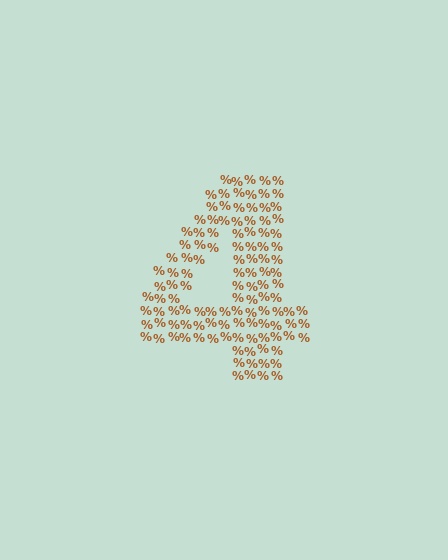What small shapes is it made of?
It is made of small percent signs.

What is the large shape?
The large shape is the digit 4.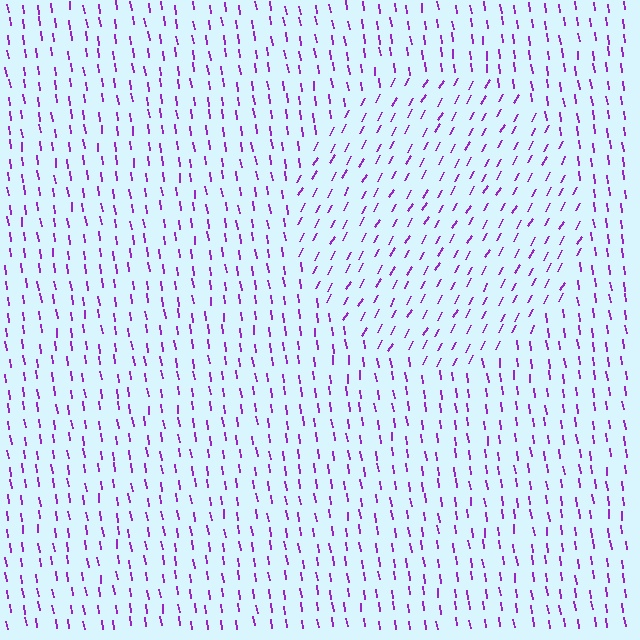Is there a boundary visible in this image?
Yes, there is a texture boundary formed by a change in line orientation.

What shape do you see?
I see a circle.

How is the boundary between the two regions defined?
The boundary is defined purely by a change in line orientation (approximately 37 degrees difference). All lines are the same color and thickness.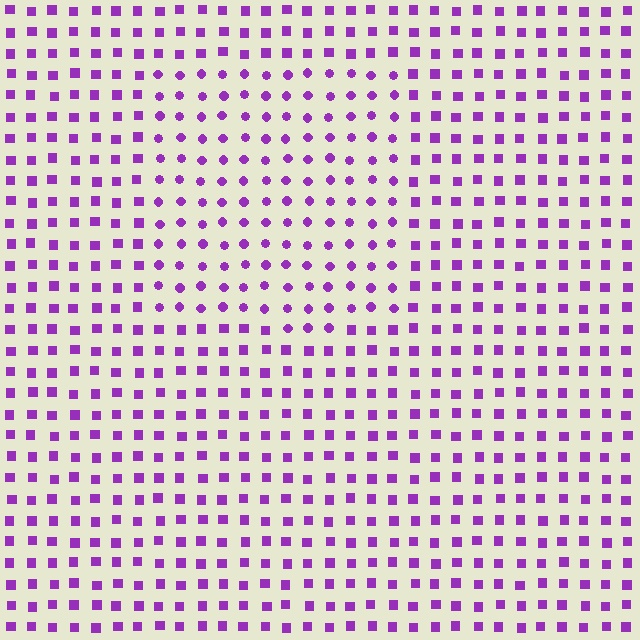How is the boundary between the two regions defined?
The boundary is defined by a change in element shape: circles inside vs. squares outside. All elements share the same color and spacing.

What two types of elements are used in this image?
The image uses circles inside the rectangle region and squares outside it.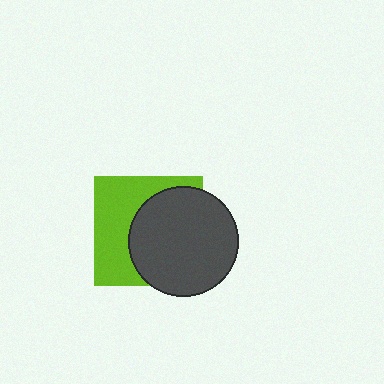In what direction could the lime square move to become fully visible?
The lime square could move left. That would shift it out from behind the dark gray circle entirely.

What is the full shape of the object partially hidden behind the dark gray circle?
The partially hidden object is a lime square.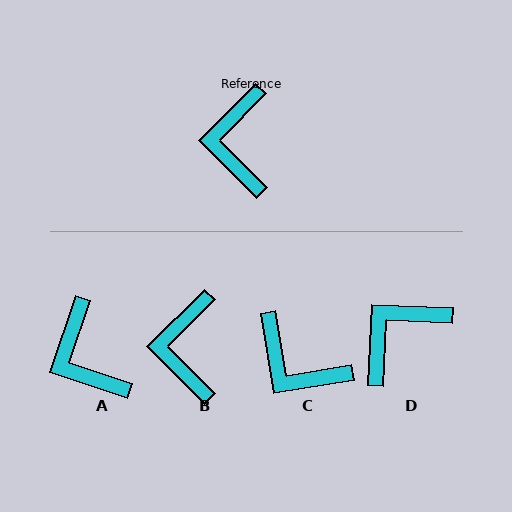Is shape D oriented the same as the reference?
No, it is off by about 48 degrees.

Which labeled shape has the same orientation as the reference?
B.